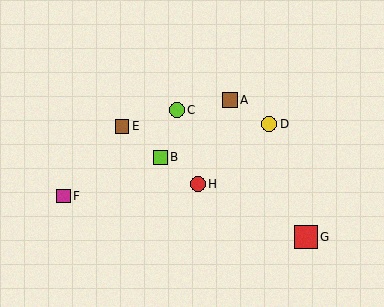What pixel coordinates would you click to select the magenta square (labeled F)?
Click at (64, 196) to select the magenta square F.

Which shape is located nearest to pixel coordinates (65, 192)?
The magenta square (labeled F) at (64, 196) is nearest to that location.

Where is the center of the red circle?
The center of the red circle is at (198, 184).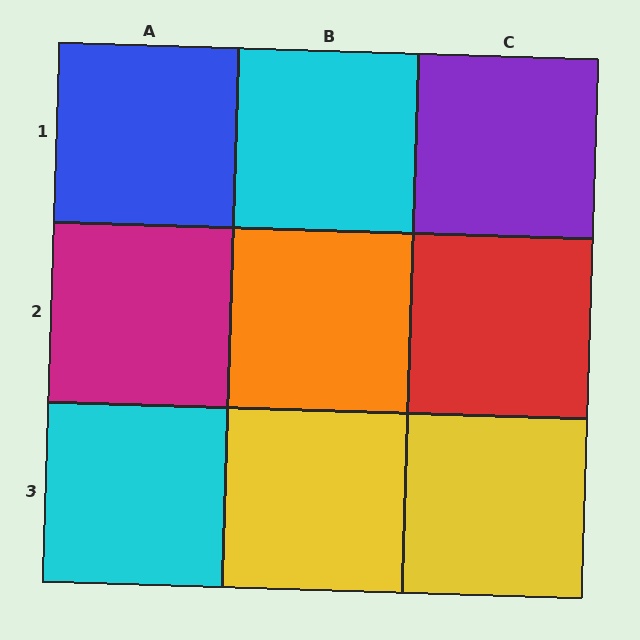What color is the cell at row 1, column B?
Cyan.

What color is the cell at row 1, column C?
Purple.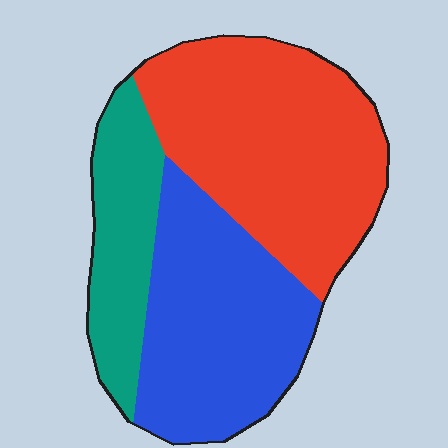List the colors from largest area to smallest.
From largest to smallest: red, blue, teal.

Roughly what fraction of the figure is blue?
Blue covers about 35% of the figure.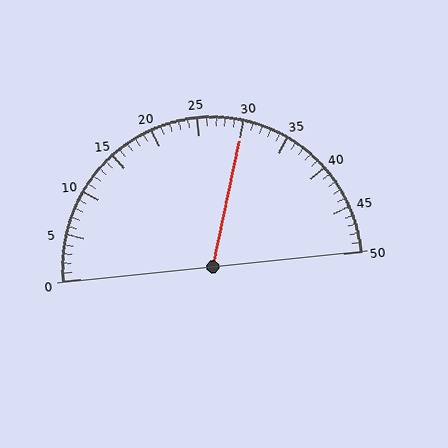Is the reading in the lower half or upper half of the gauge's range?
The reading is in the upper half of the range (0 to 50).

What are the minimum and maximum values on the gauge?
The gauge ranges from 0 to 50.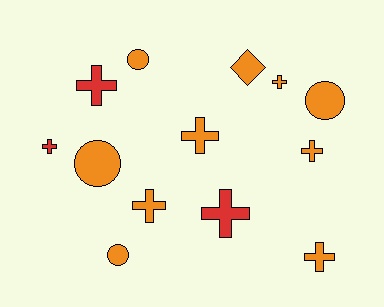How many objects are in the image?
There are 13 objects.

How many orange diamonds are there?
There is 1 orange diamond.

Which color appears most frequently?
Orange, with 10 objects.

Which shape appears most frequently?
Cross, with 8 objects.